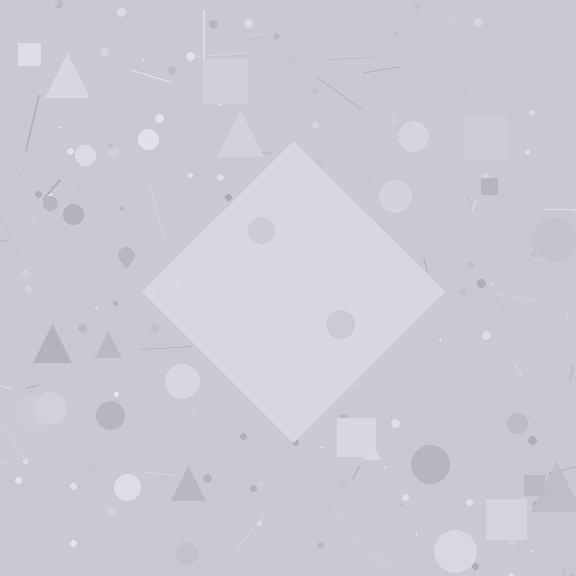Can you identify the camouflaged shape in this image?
The camouflaged shape is a diamond.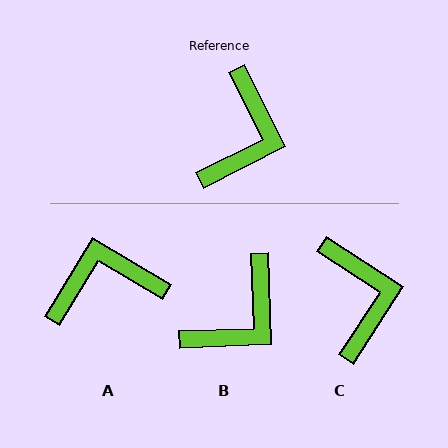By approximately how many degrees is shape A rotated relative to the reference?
Approximately 122 degrees counter-clockwise.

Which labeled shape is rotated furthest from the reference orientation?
A, about 122 degrees away.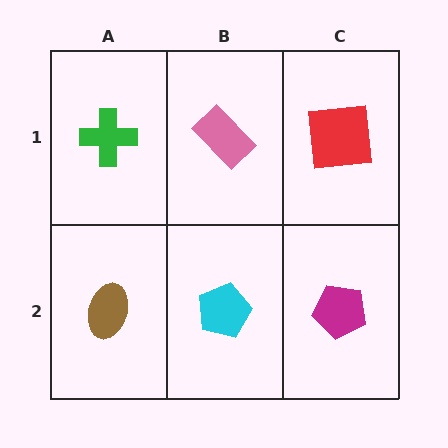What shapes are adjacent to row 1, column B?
A cyan pentagon (row 2, column B), a green cross (row 1, column A), a red square (row 1, column C).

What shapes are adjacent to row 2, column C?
A red square (row 1, column C), a cyan pentagon (row 2, column B).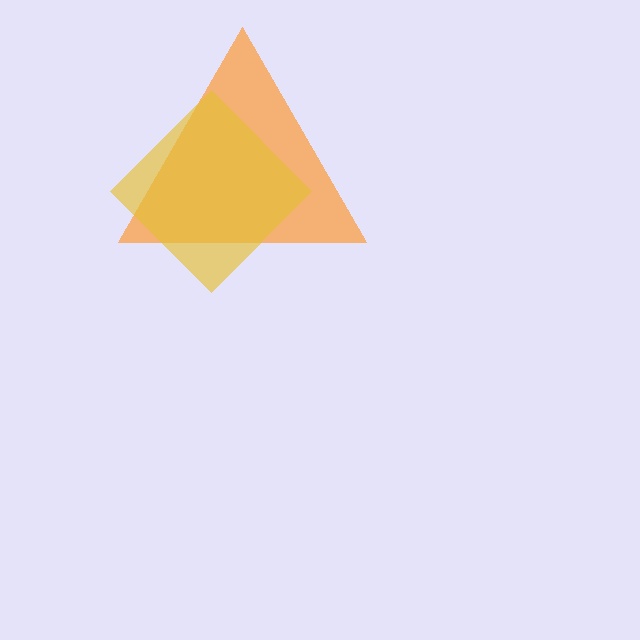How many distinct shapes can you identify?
There are 2 distinct shapes: an orange triangle, a yellow diamond.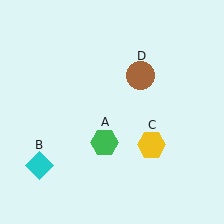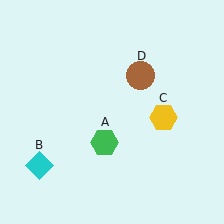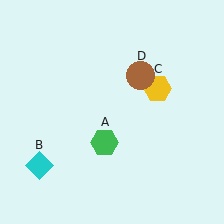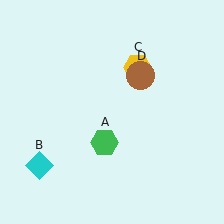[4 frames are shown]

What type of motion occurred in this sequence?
The yellow hexagon (object C) rotated counterclockwise around the center of the scene.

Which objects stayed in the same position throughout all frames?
Green hexagon (object A) and cyan diamond (object B) and brown circle (object D) remained stationary.